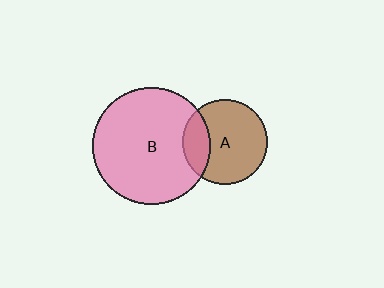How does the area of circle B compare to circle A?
Approximately 1.9 times.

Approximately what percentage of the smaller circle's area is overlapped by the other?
Approximately 25%.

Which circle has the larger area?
Circle B (pink).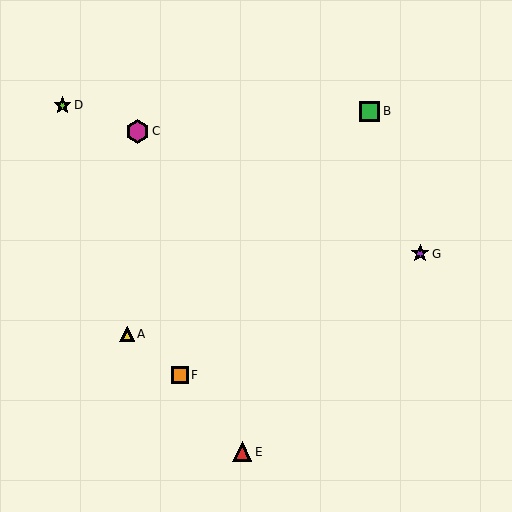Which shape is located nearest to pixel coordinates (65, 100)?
The lime star (labeled D) at (63, 105) is nearest to that location.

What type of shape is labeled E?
Shape E is a red triangle.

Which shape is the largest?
The magenta hexagon (labeled C) is the largest.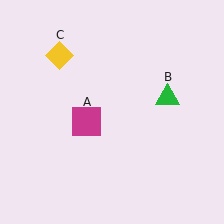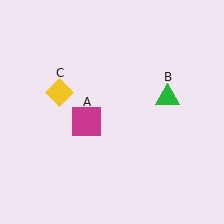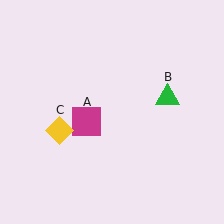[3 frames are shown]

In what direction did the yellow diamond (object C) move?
The yellow diamond (object C) moved down.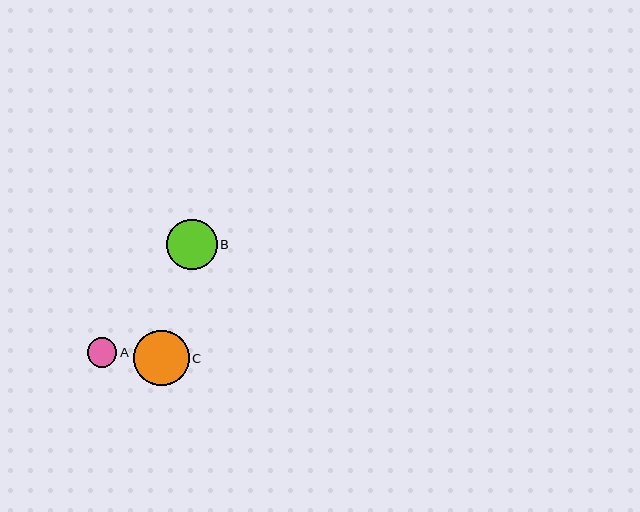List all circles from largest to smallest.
From largest to smallest: C, B, A.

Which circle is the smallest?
Circle A is the smallest with a size of approximately 29 pixels.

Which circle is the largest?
Circle C is the largest with a size of approximately 55 pixels.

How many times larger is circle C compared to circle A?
Circle C is approximately 1.9 times the size of circle A.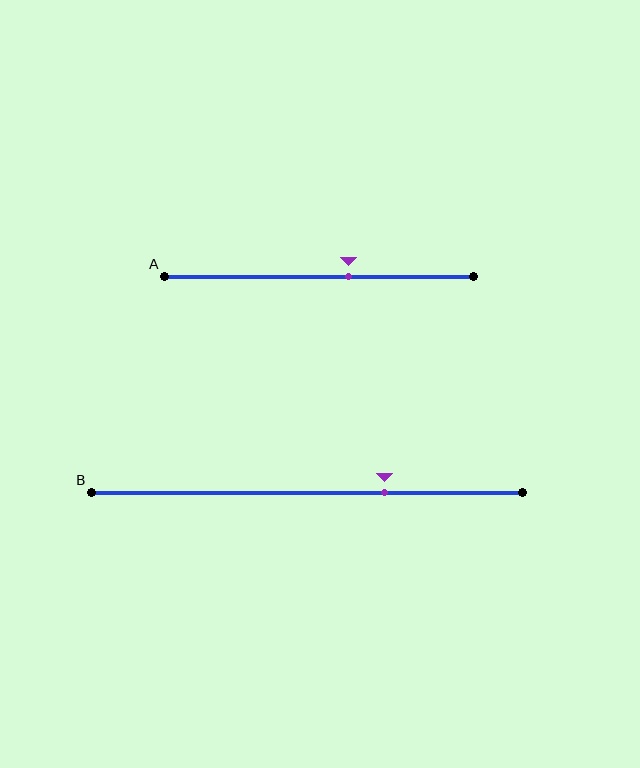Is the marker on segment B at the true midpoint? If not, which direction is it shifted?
No, the marker on segment B is shifted to the right by about 18% of the segment length.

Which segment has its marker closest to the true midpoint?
Segment A has its marker closest to the true midpoint.